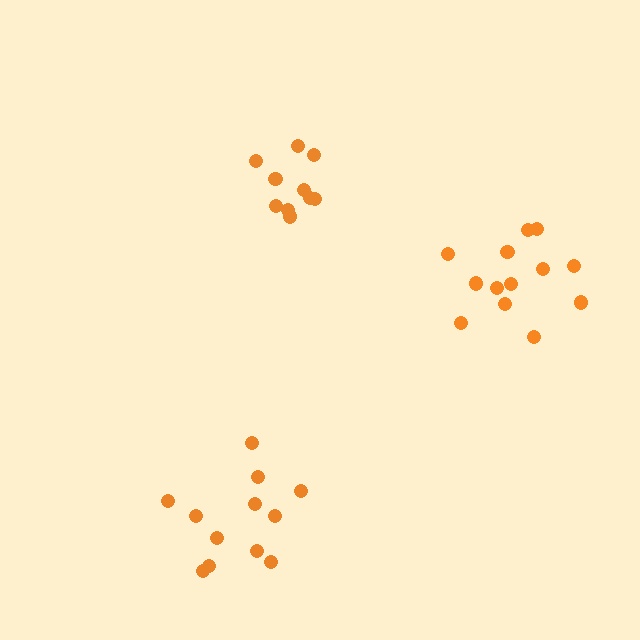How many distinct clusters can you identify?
There are 3 distinct clusters.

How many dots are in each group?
Group 1: 10 dots, Group 2: 12 dots, Group 3: 13 dots (35 total).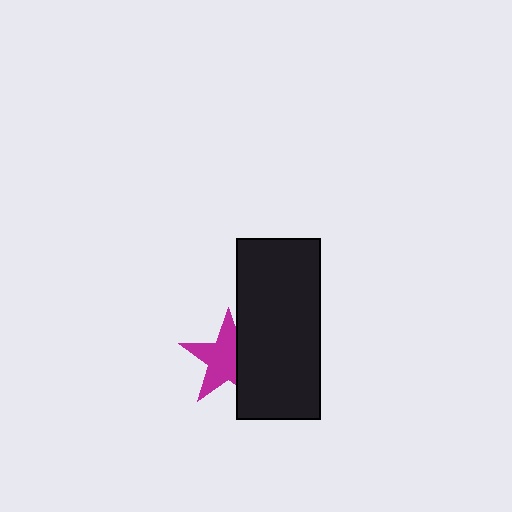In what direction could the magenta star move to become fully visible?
The magenta star could move left. That would shift it out from behind the black rectangle entirely.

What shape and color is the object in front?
The object in front is a black rectangle.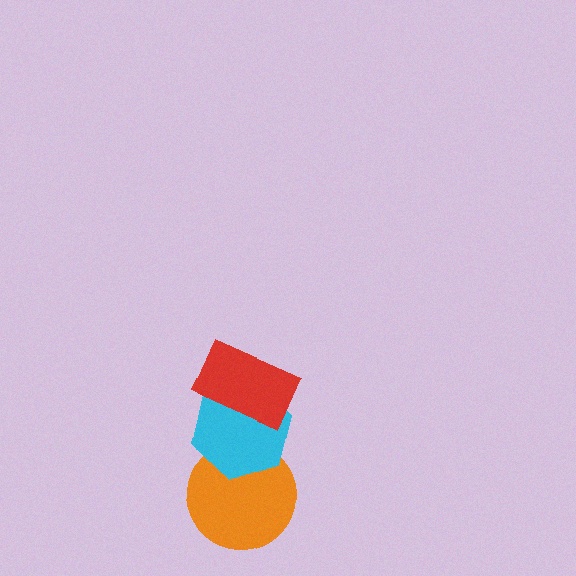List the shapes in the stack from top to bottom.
From top to bottom: the red rectangle, the cyan hexagon, the orange circle.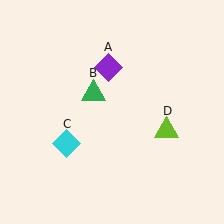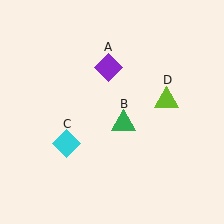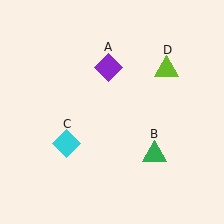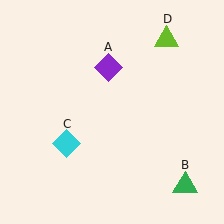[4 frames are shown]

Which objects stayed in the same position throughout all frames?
Purple diamond (object A) and cyan diamond (object C) remained stationary.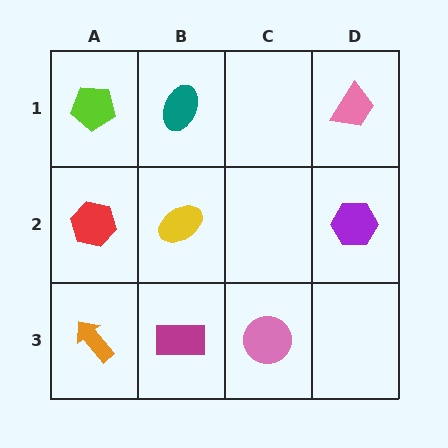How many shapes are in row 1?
3 shapes.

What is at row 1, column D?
A pink trapezoid.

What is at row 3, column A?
An orange arrow.